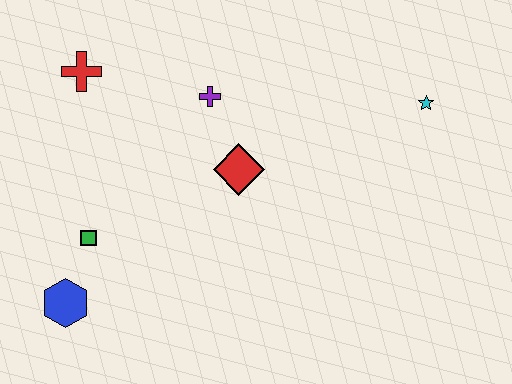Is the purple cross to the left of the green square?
No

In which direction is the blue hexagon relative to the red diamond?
The blue hexagon is to the left of the red diamond.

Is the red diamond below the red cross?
Yes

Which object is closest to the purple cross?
The red diamond is closest to the purple cross.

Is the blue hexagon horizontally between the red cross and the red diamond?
No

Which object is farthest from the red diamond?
The blue hexagon is farthest from the red diamond.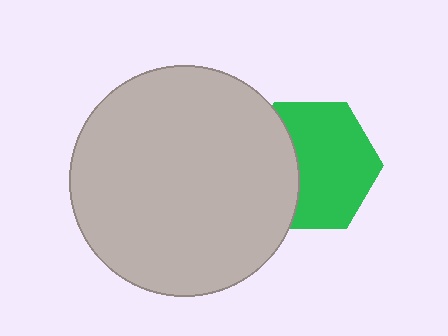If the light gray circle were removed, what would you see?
You would see the complete green hexagon.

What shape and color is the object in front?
The object in front is a light gray circle.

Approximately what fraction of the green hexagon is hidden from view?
Roughly 33% of the green hexagon is hidden behind the light gray circle.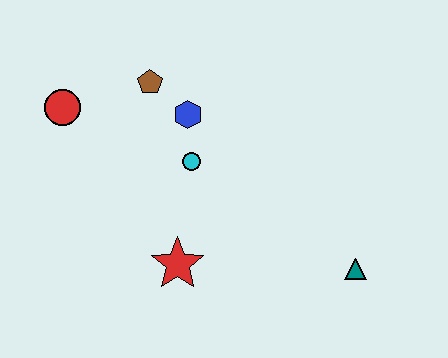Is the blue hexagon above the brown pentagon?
No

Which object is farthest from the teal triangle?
The red circle is farthest from the teal triangle.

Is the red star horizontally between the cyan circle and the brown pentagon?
Yes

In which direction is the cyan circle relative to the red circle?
The cyan circle is to the right of the red circle.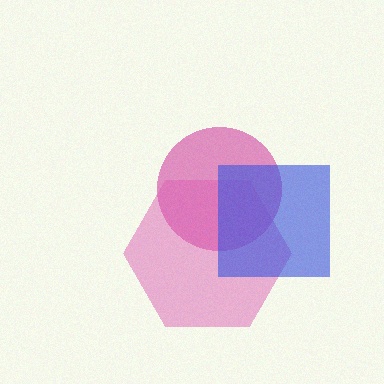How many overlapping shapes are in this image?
There are 3 overlapping shapes in the image.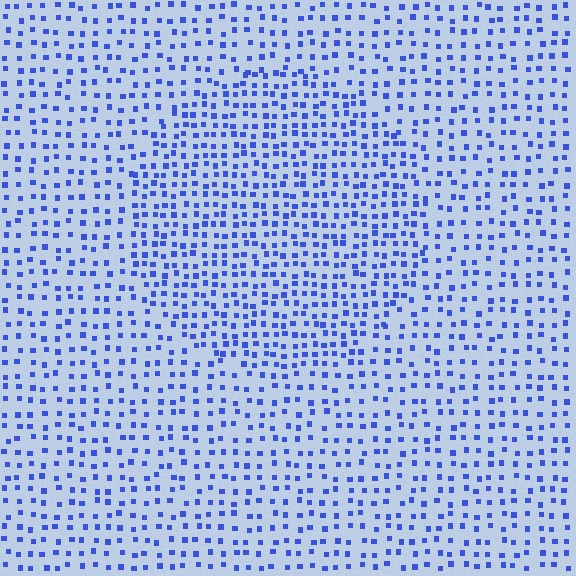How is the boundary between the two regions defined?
The boundary is defined by a change in element density (approximately 1.6x ratio). All elements are the same color, size, and shape.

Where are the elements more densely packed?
The elements are more densely packed inside the circle boundary.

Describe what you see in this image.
The image contains small blue elements arranged at two different densities. A circle-shaped region is visible where the elements are more densely packed than the surrounding area.